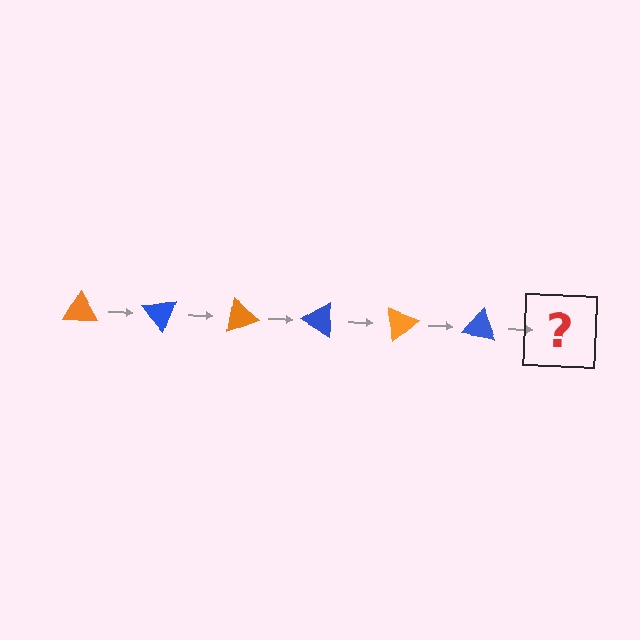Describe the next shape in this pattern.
It should be an orange triangle, rotated 300 degrees from the start.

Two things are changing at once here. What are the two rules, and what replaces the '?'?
The two rules are that it rotates 50 degrees each step and the color cycles through orange and blue. The '?' should be an orange triangle, rotated 300 degrees from the start.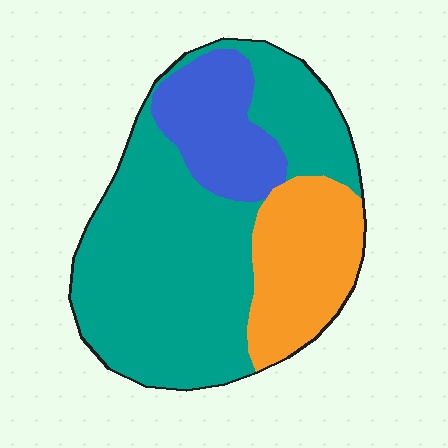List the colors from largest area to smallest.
From largest to smallest: teal, orange, blue.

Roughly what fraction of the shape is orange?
Orange covers 22% of the shape.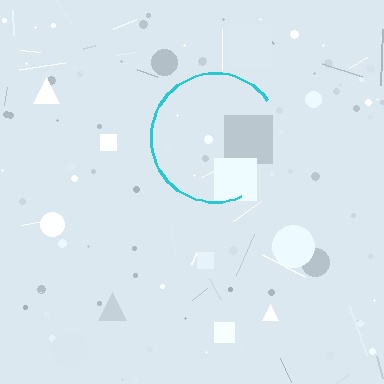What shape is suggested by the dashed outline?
The dashed outline suggests a circle.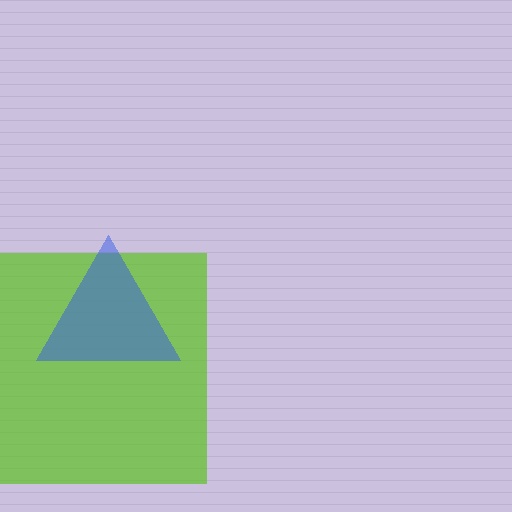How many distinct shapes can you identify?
There are 2 distinct shapes: a lime square, a blue triangle.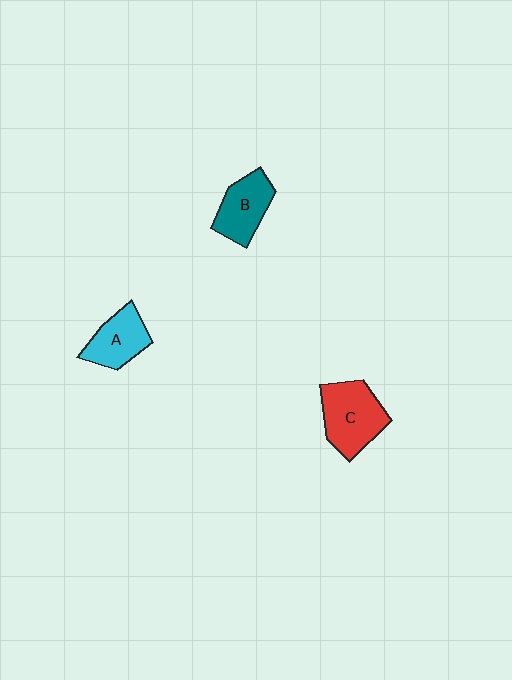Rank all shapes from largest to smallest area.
From largest to smallest: C (red), B (teal), A (cyan).